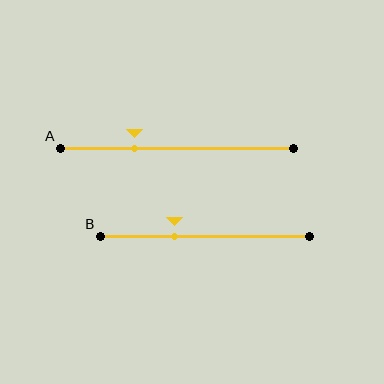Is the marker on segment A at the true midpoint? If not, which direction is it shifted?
No, the marker on segment A is shifted to the left by about 18% of the segment length.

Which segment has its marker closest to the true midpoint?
Segment B has its marker closest to the true midpoint.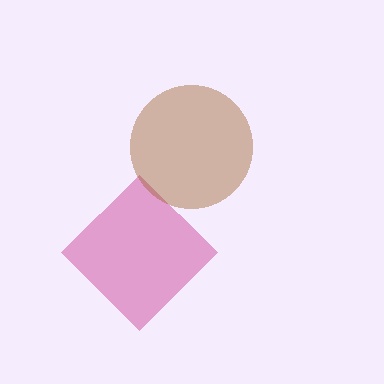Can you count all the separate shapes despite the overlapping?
Yes, there are 2 separate shapes.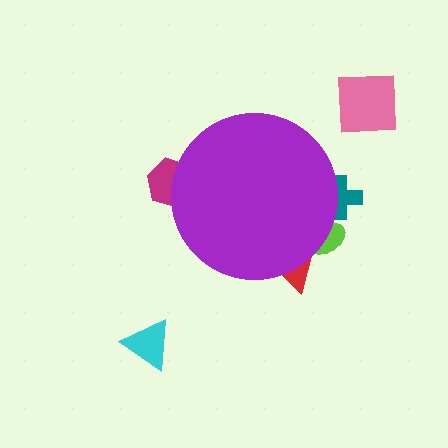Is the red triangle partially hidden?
Yes, the red triangle is partially hidden behind the purple circle.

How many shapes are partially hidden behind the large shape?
4 shapes are partially hidden.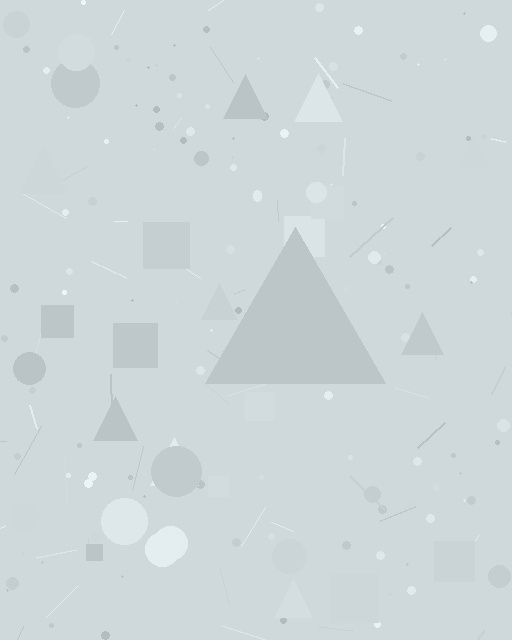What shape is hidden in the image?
A triangle is hidden in the image.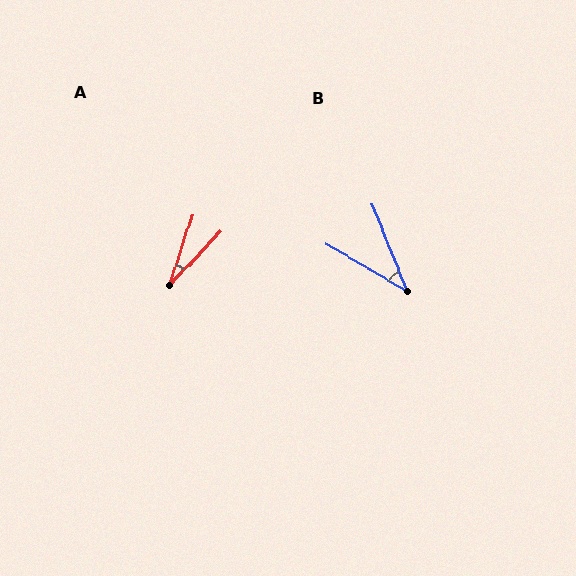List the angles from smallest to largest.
A (26°), B (38°).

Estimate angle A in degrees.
Approximately 26 degrees.